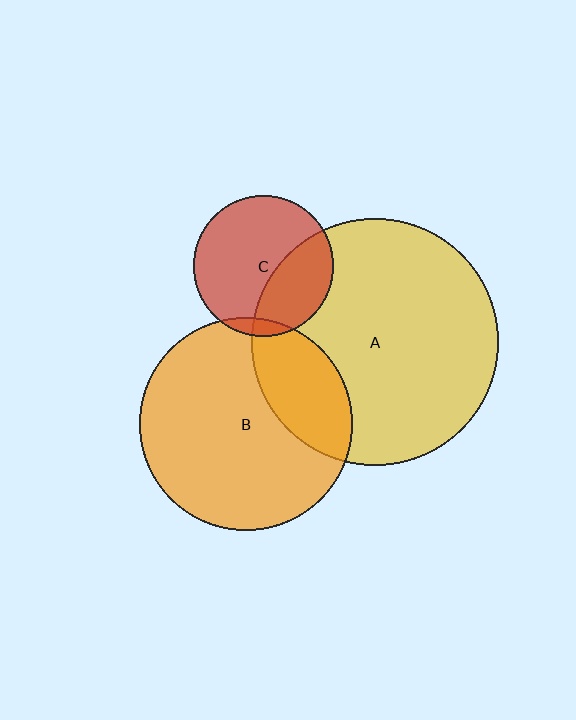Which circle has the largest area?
Circle A (yellow).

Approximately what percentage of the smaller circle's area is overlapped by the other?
Approximately 5%.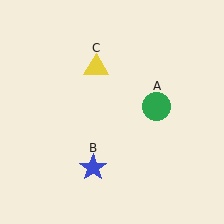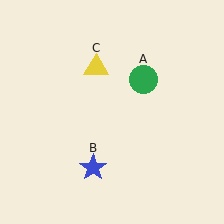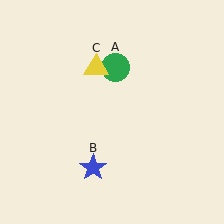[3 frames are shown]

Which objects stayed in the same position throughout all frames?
Blue star (object B) and yellow triangle (object C) remained stationary.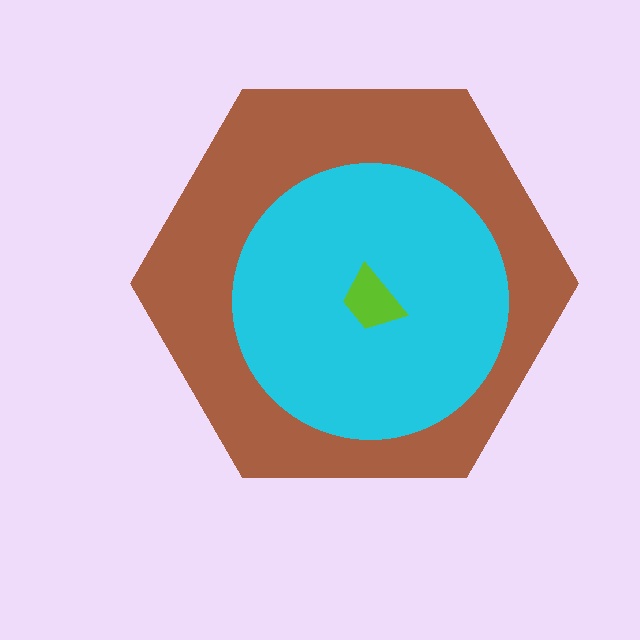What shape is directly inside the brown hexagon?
The cyan circle.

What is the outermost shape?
The brown hexagon.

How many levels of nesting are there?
3.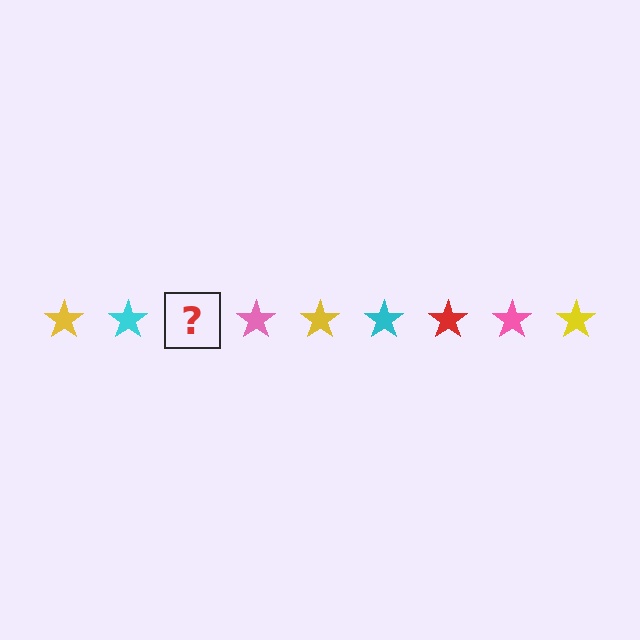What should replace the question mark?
The question mark should be replaced with a red star.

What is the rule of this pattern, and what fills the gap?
The rule is that the pattern cycles through yellow, cyan, red, pink stars. The gap should be filled with a red star.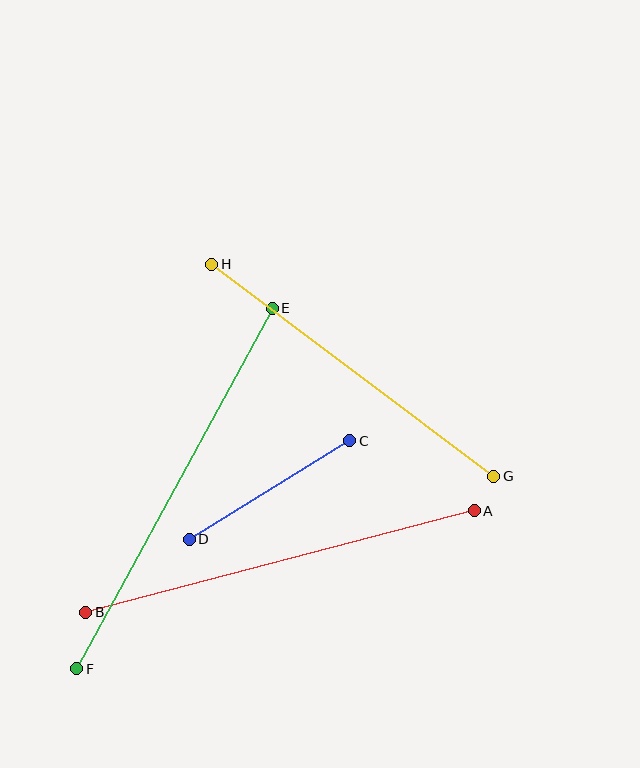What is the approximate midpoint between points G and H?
The midpoint is at approximately (353, 370) pixels.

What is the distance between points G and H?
The distance is approximately 353 pixels.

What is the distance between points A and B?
The distance is approximately 401 pixels.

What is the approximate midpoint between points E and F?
The midpoint is at approximately (175, 488) pixels.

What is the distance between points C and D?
The distance is approximately 188 pixels.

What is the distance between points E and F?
The distance is approximately 410 pixels.